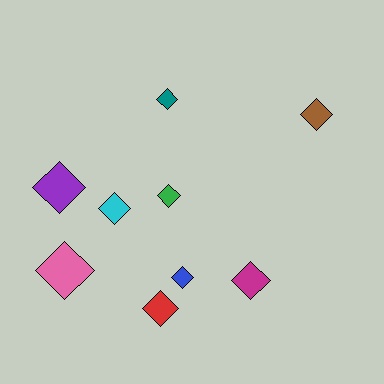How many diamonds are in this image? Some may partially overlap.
There are 9 diamonds.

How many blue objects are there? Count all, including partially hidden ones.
There is 1 blue object.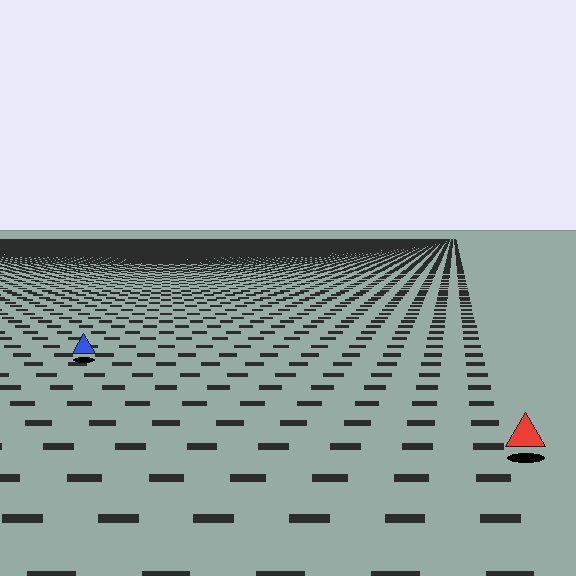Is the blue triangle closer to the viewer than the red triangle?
No. The red triangle is closer — you can tell from the texture gradient: the ground texture is coarser near it.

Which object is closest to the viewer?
The red triangle is closest. The texture marks near it are larger and more spread out.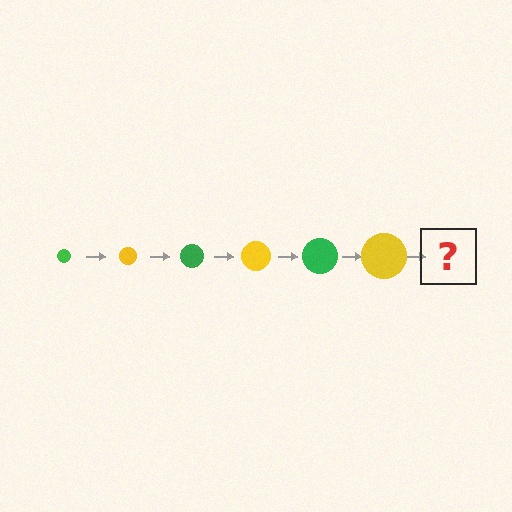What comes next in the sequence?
The next element should be a green circle, larger than the previous one.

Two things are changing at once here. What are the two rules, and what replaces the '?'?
The two rules are that the circle grows larger each step and the color cycles through green and yellow. The '?' should be a green circle, larger than the previous one.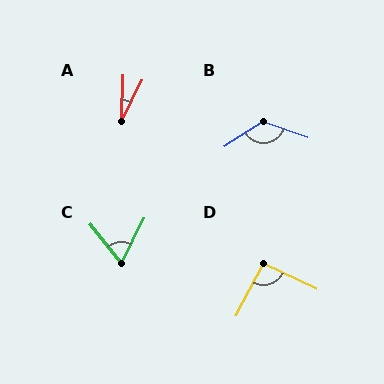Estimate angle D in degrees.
Approximately 92 degrees.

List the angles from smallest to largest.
A (24°), C (65°), D (92°), B (128°).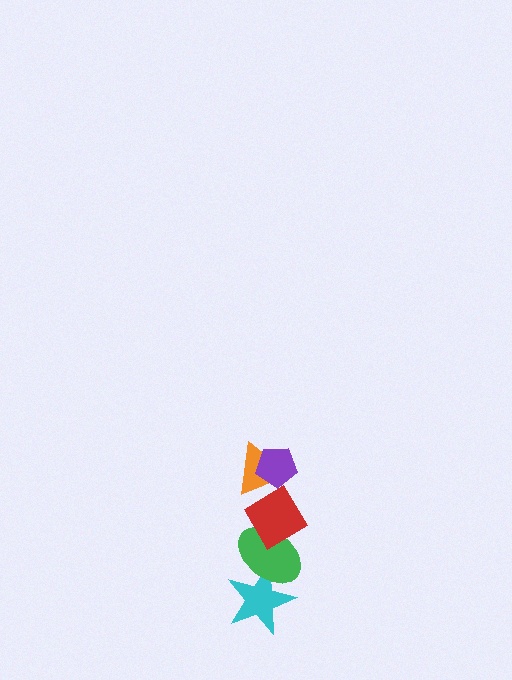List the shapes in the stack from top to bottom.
From top to bottom: the purple pentagon, the orange triangle, the red diamond, the green ellipse, the cyan star.